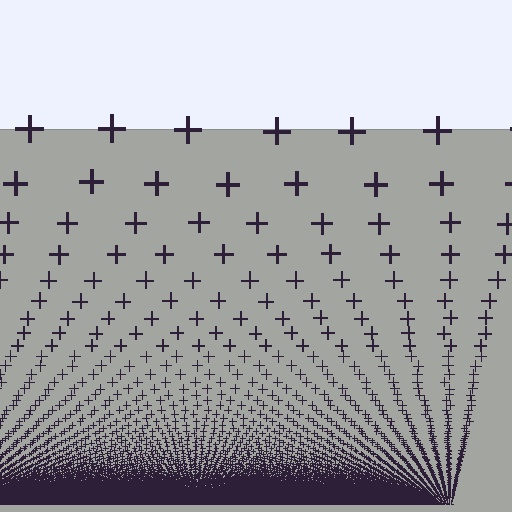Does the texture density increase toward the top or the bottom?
Density increases toward the bottom.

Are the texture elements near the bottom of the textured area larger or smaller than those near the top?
Smaller. The gradient is inverted — elements near the bottom are smaller and denser.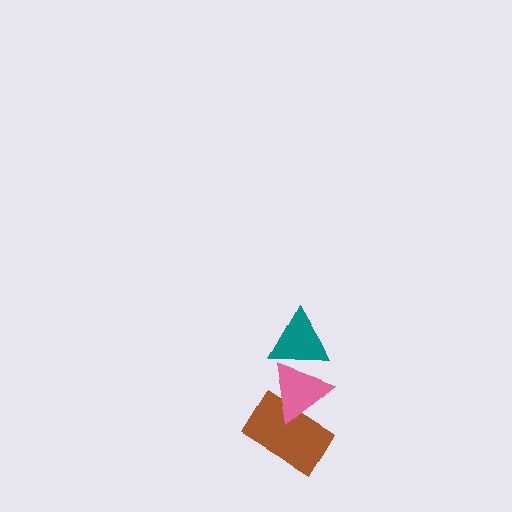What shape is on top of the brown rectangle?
The pink triangle is on top of the brown rectangle.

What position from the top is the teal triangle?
The teal triangle is 1st from the top.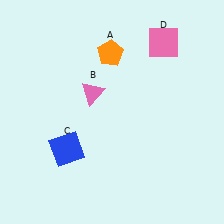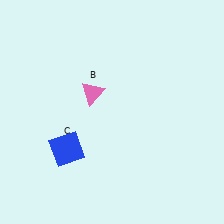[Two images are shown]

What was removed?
The pink square (D), the orange pentagon (A) were removed in Image 2.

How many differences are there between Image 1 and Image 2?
There are 2 differences between the two images.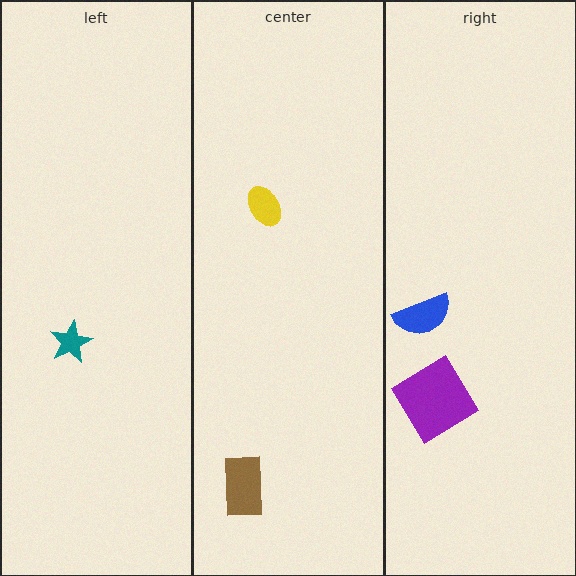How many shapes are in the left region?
1.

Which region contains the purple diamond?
The right region.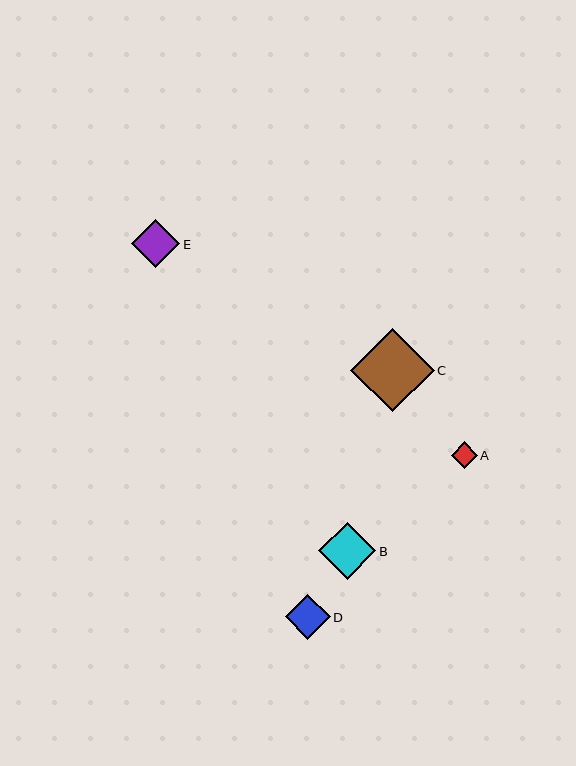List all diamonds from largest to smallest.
From largest to smallest: C, B, E, D, A.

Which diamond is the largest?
Diamond C is the largest with a size of approximately 84 pixels.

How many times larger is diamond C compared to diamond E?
Diamond C is approximately 1.7 times the size of diamond E.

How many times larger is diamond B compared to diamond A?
Diamond B is approximately 2.2 times the size of diamond A.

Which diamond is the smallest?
Diamond A is the smallest with a size of approximately 26 pixels.